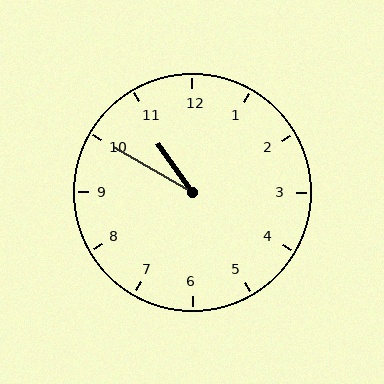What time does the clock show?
10:50.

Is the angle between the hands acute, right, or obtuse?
It is acute.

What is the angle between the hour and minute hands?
Approximately 25 degrees.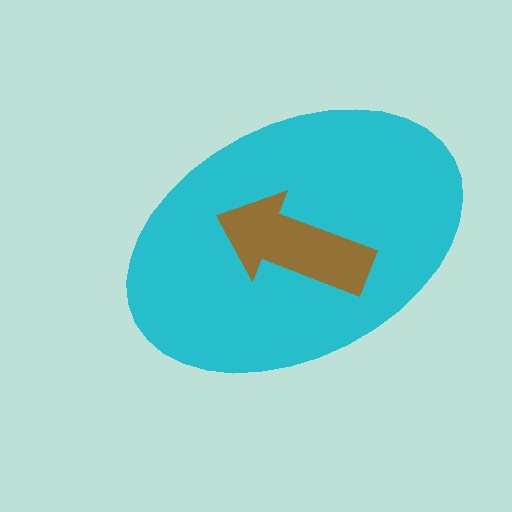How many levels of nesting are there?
2.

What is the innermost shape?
The brown arrow.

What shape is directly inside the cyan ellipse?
The brown arrow.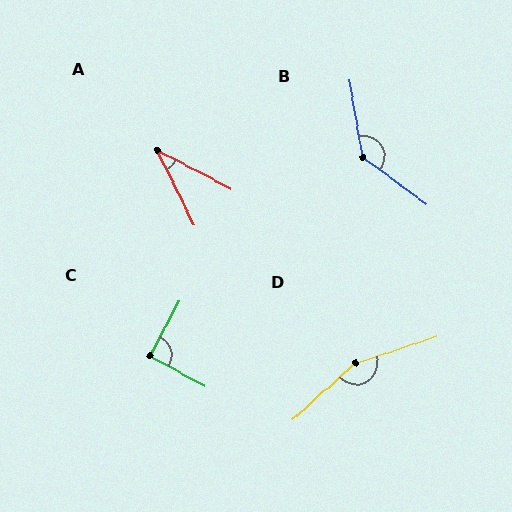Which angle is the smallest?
A, at approximately 36 degrees.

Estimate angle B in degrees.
Approximately 136 degrees.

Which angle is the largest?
D, at approximately 156 degrees.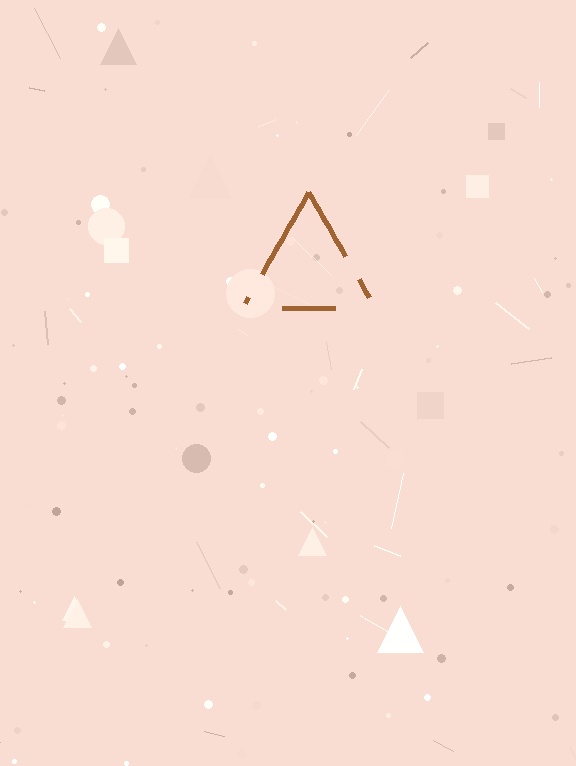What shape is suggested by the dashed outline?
The dashed outline suggests a triangle.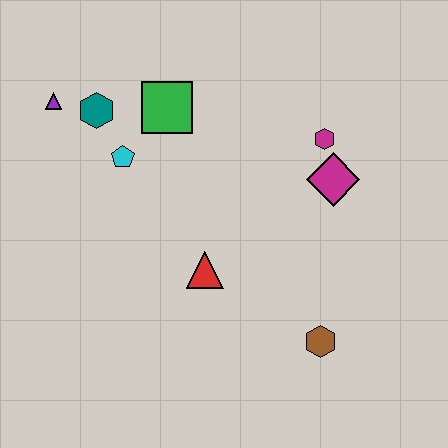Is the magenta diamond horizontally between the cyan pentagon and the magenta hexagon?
No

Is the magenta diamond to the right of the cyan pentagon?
Yes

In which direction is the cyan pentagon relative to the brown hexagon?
The cyan pentagon is to the left of the brown hexagon.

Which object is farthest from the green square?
The brown hexagon is farthest from the green square.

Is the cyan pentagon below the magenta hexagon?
Yes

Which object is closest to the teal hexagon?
The purple triangle is closest to the teal hexagon.